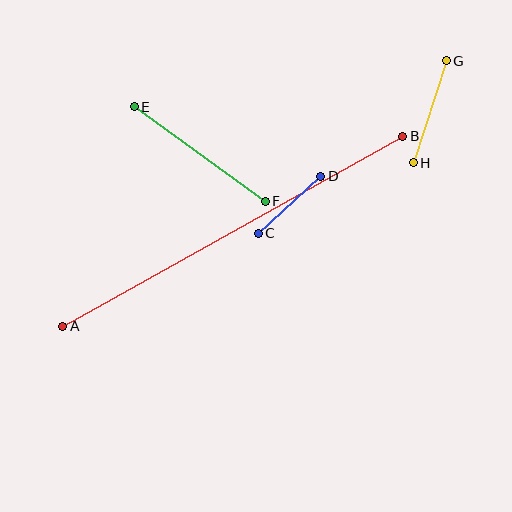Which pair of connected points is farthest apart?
Points A and B are farthest apart.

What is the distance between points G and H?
The distance is approximately 107 pixels.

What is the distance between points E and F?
The distance is approximately 162 pixels.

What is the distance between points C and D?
The distance is approximately 85 pixels.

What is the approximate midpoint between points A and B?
The midpoint is at approximately (233, 231) pixels.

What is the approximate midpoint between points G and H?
The midpoint is at approximately (430, 112) pixels.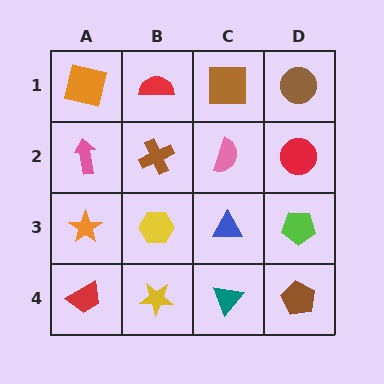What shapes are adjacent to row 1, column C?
A pink semicircle (row 2, column C), a red semicircle (row 1, column B), a brown circle (row 1, column D).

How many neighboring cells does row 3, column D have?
3.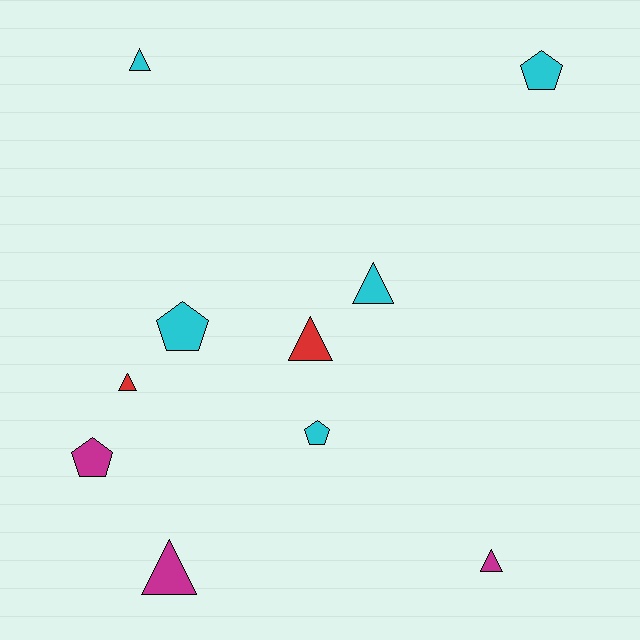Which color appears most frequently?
Cyan, with 5 objects.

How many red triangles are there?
There are 2 red triangles.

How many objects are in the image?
There are 10 objects.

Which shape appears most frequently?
Triangle, with 6 objects.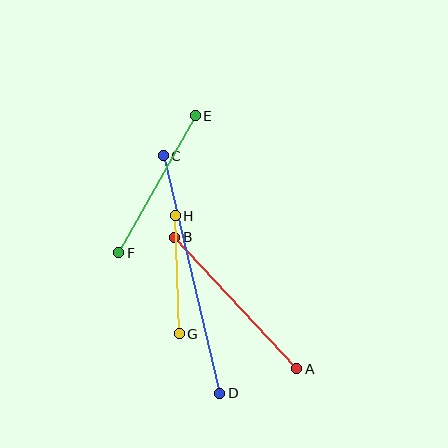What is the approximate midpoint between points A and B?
The midpoint is at approximately (236, 303) pixels.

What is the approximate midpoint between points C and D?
The midpoint is at approximately (191, 274) pixels.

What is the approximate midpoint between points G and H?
The midpoint is at approximately (177, 275) pixels.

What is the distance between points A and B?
The distance is approximately 179 pixels.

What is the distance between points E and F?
The distance is approximately 157 pixels.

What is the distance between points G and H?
The distance is approximately 118 pixels.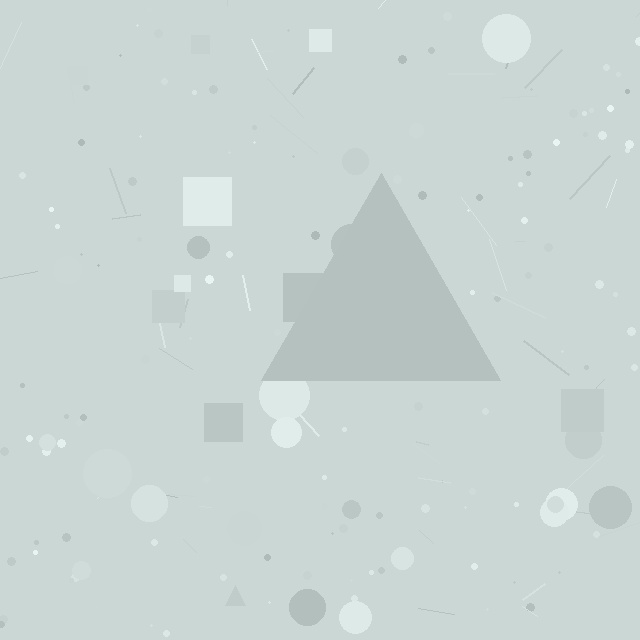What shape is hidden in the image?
A triangle is hidden in the image.